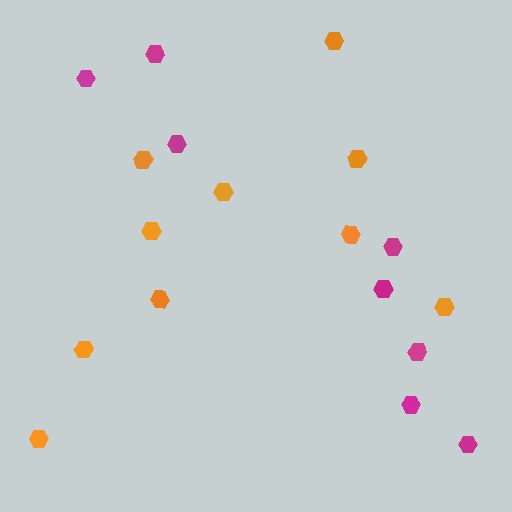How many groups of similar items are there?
There are 2 groups: one group of magenta hexagons (8) and one group of orange hexagons (10).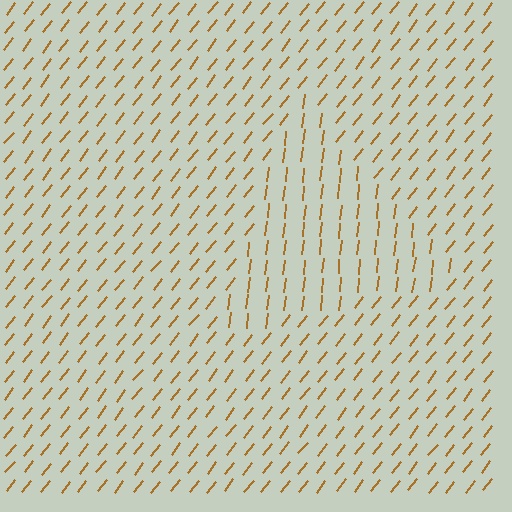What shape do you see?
I see a triangle.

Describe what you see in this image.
The image is filled with small brown line segments. A triangle region in the image has lines oriented differently from the surrounding lines, creating a visible texture boundary.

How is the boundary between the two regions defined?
The boundary is defined purely by a change in line orientation (approximately 32 degrees difference). All lines are the same color and thickness.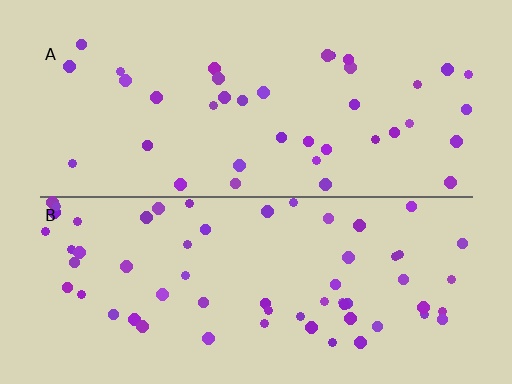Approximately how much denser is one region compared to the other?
Approximately 1.6× — region B over region A.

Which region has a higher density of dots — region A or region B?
B (the bottom).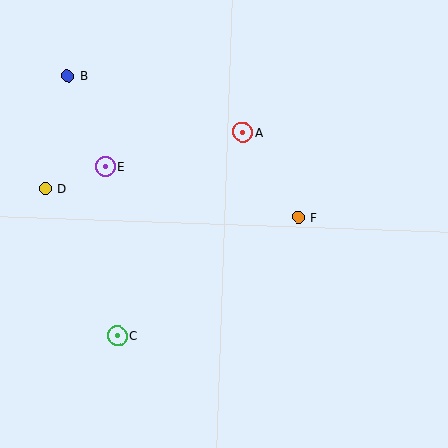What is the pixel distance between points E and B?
The distance between E and B is 98 pixels.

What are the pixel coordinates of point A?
Point A is at (243, 132).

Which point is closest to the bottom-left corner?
Point C is closest to the bottom-left corner.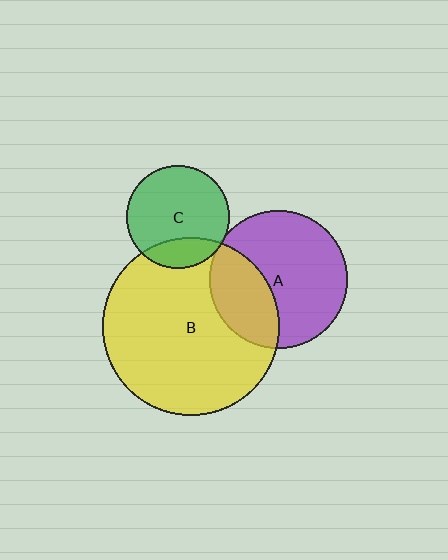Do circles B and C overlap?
Yes.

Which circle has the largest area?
Circle B (yellow).